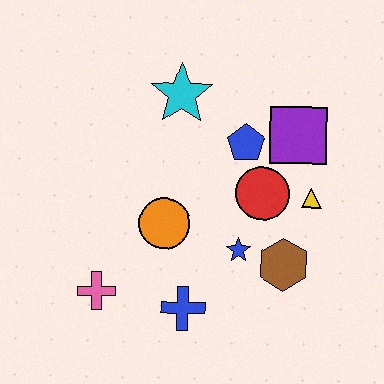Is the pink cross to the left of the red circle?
Yes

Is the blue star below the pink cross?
No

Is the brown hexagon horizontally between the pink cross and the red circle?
No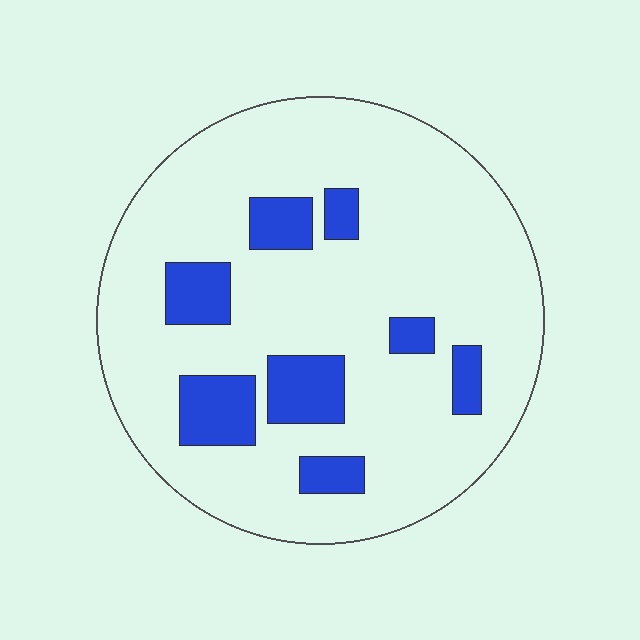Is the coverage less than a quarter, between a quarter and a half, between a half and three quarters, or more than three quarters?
Less than a quarter.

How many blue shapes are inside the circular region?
8.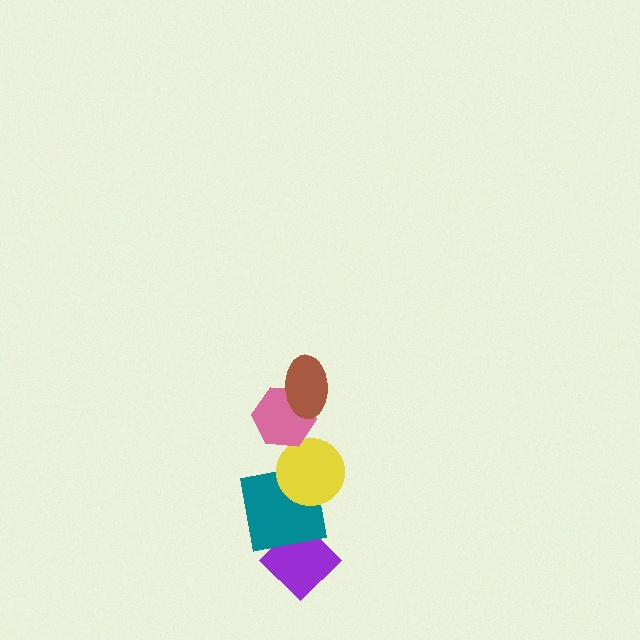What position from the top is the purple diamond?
The purple diamond is 5th from the top.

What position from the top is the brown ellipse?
The brown ellipse is 1st from the top.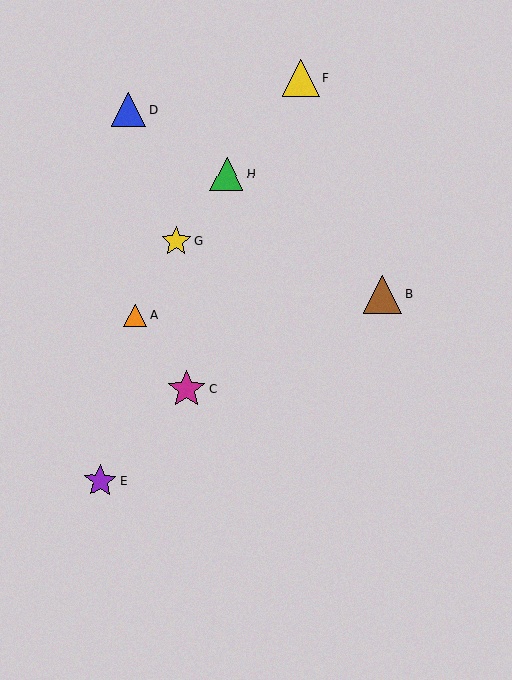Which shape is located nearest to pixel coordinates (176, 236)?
The yellow star (labeled G) at (176, 241) is nearest to that location.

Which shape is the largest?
The magenta star (labeled C) is the largest.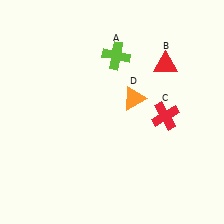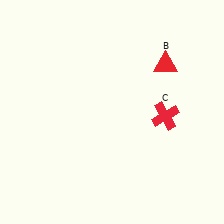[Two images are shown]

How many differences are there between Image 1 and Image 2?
There are 2 differences between the two images.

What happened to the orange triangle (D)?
The orange triangle (D) was removed in Image 2. It was in the top-right area of Image 1.